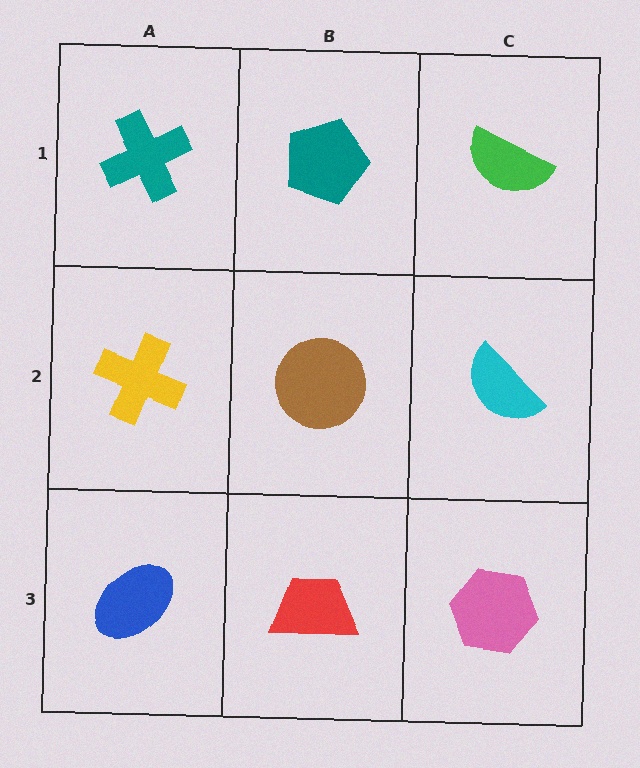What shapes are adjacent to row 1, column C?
A cyan semicircle (row 2, column C), a teal pentagon (row 1, column B).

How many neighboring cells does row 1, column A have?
2.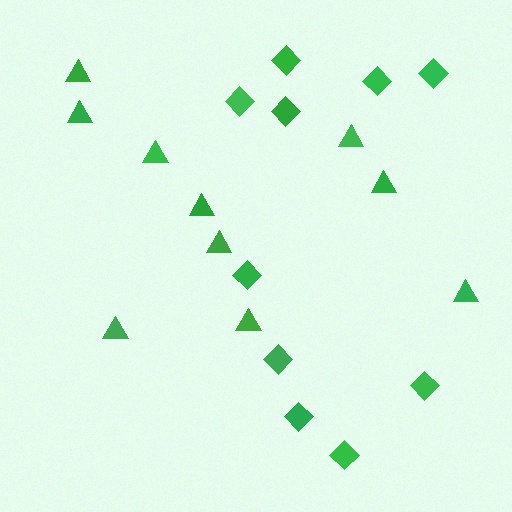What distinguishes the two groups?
There are 2 groups: one group of diamonds (10) and one group of triangles (10).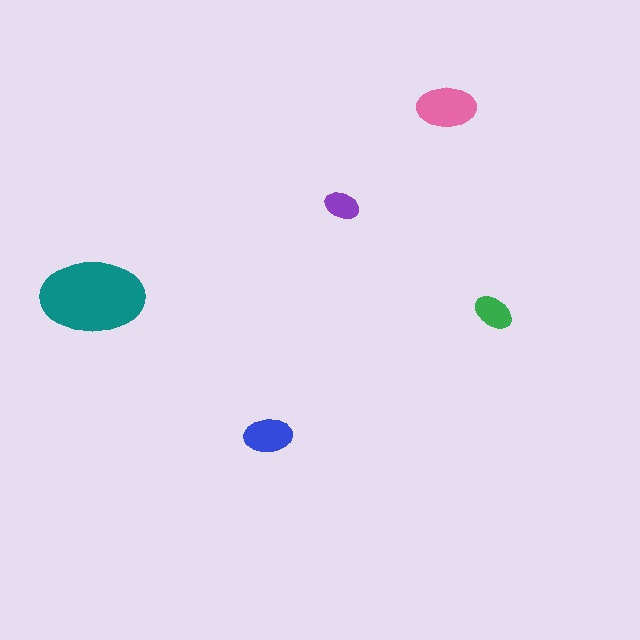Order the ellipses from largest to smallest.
the teal one, the pink one, the blue one, the green one, the purple one.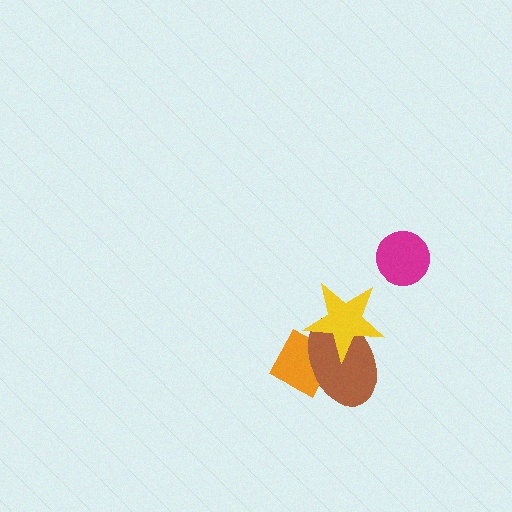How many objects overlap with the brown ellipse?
2 objects overlap with the brown ellipse.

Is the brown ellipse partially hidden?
Yes, it is partially covered by another shape.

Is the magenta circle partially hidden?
No, no other shape covers it.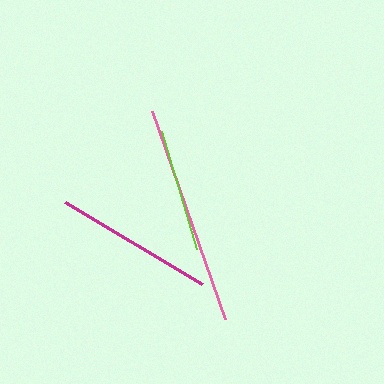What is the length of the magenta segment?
The magenta segment is approximately 160 pixels long.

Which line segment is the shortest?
The lime line is the shortest at approximately 123 pixels.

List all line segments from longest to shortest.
From longest to shortest: pink, magenta, lime.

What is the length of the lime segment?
The lime segment is approximately 123 pixels long.